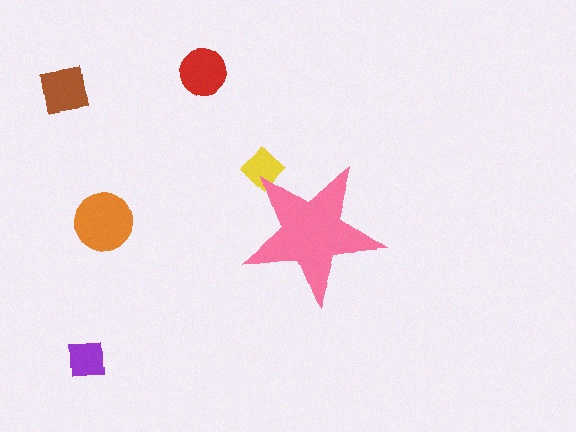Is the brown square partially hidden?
No, the brown square is fully visible.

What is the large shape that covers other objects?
A pink star.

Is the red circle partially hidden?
No, the red circle is fully visible.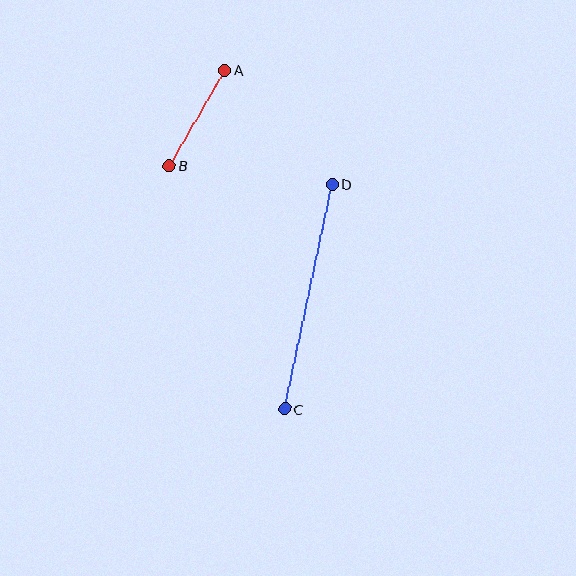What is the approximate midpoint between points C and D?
The midpoint is at approximately (308, 297) pixels.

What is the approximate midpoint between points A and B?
The midpoint is at approximately (197, 118) pixels.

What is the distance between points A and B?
The distance is approximately 111 pixels.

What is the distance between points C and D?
The distance is approximately 229 pixels.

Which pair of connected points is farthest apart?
Points C and D are farthest apart.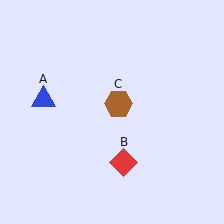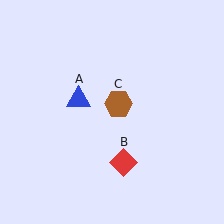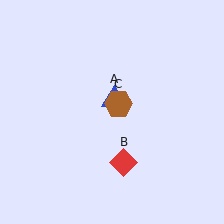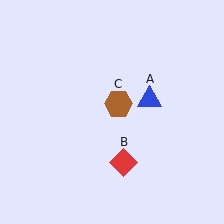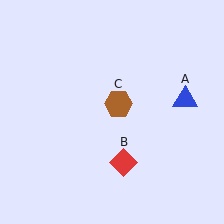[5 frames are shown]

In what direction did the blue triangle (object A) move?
The blue triangle (object A) moved right.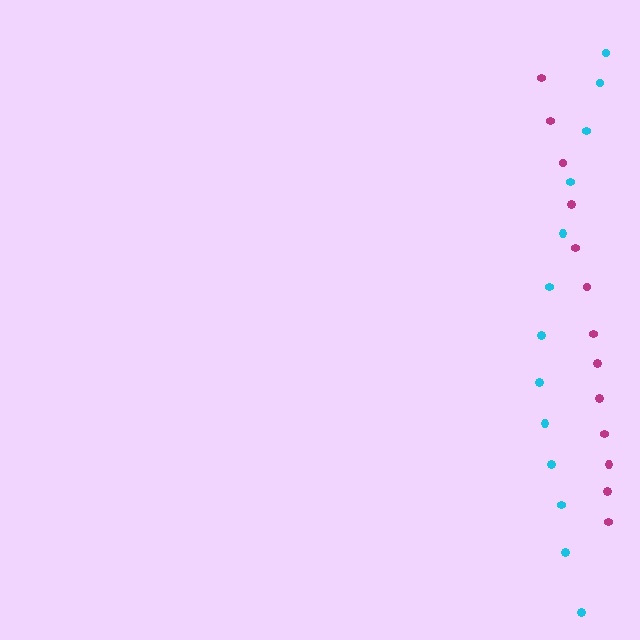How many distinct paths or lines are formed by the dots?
There are 2 distinct paths.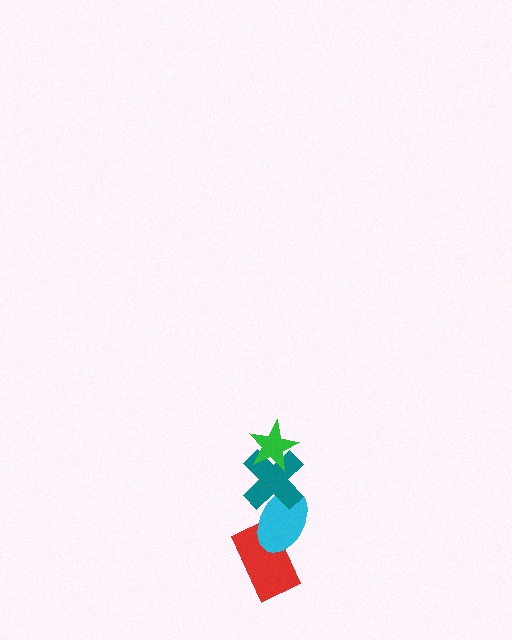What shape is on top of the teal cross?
The green star is on top of the teal cross.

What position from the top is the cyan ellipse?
The cyan ellipse is 3rd from the top.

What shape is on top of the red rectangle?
The cyan ellipse is on top of the red rectangle.